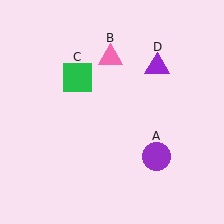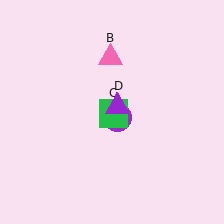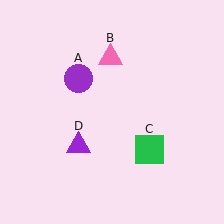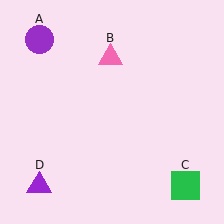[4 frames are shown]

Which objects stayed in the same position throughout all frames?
Pink triangle (object B) remained stationary.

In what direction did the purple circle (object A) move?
The purple circle (object A) moved up and to the left.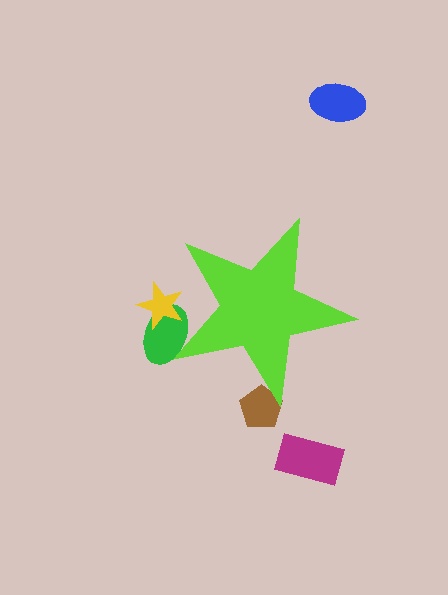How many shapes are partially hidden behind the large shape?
3 shapes are partially hidden.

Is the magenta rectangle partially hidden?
No, the magenta rectangle is fully visible.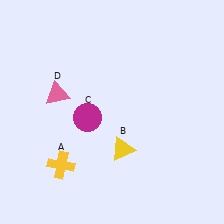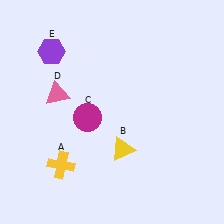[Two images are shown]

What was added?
A purple hexagon (E) was added in Image 2.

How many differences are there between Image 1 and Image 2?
There is 1 difference between the two images.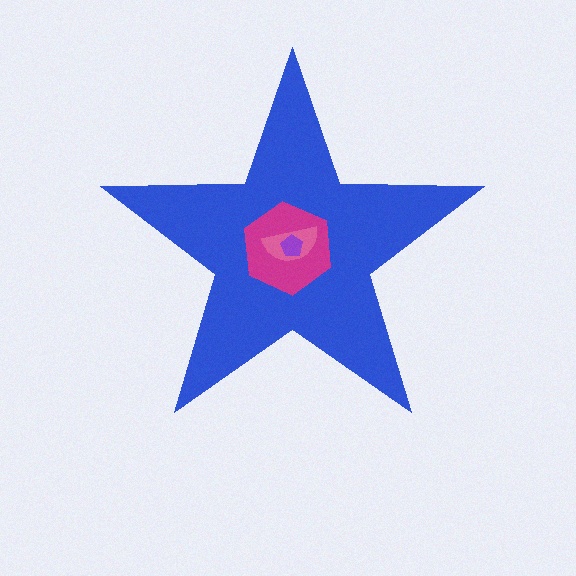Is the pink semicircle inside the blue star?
Yes.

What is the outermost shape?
The blue star.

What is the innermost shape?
The purple pentagon.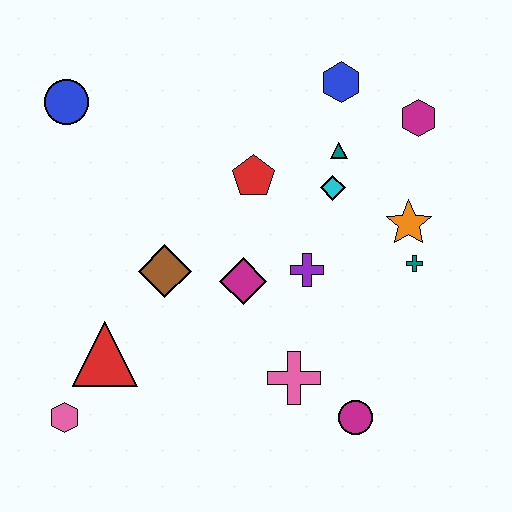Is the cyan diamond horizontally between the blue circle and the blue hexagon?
Yes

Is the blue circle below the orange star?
No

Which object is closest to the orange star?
The teal cross is closest to the orange star.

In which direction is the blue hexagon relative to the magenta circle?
The blue hexagon is above the magenta circle.